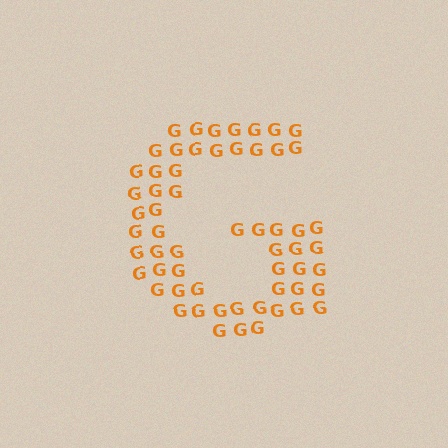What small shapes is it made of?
It is made of small letter G's.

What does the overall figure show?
The overall figure shows the letter G.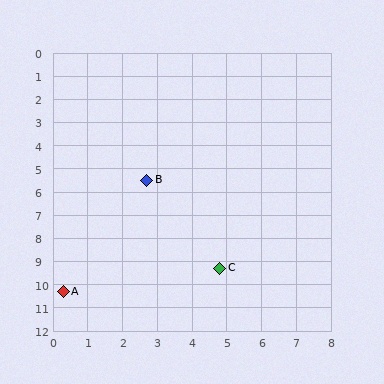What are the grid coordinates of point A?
Point A is at approximately (0.3, 10.3).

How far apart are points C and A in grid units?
Points C and A are about 4.6 grid units apart.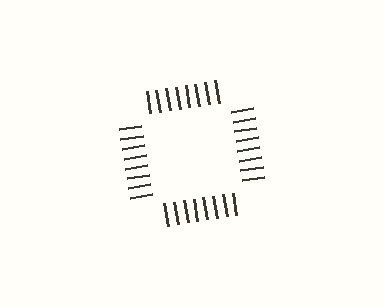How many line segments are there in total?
32 — 8 along each of the 4 edges.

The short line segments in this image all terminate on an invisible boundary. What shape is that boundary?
An illusory square — the line segments terminate on its edges but no continuous stroke is drawn.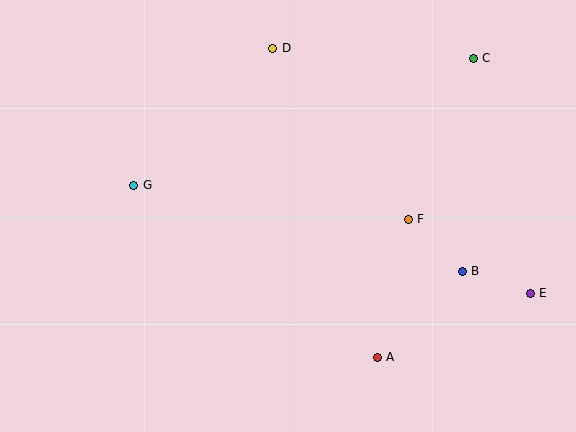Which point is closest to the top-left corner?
Point G is closest to the top-left corner.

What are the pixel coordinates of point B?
Point B is at (462, 271).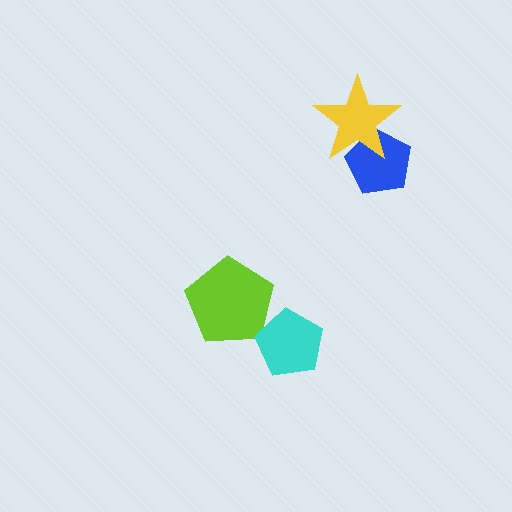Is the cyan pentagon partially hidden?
No, no other shape covers it.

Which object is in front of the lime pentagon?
The cyan pentagon is in front of the lime pentagon.